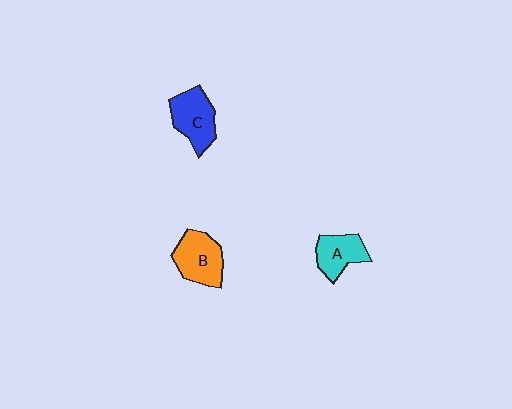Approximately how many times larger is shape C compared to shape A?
Approximately 1.2 times.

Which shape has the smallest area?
Shape A (cyan).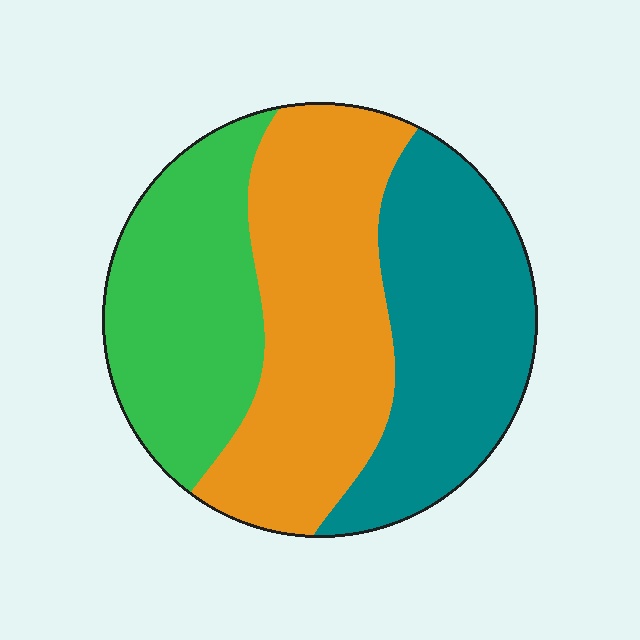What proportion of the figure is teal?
Teal takes up between a quarter and a half of the figure.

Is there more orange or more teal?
Orange.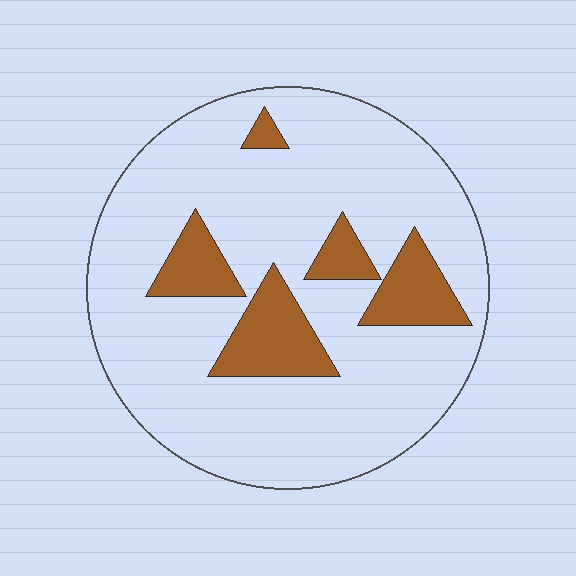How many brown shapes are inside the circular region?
5.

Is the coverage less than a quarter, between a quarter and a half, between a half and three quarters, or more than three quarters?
Less than a quarter.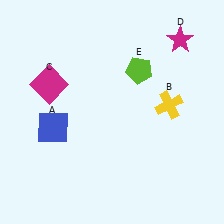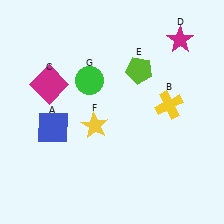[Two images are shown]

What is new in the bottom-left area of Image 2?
A yellow star (F) was added in the bottom-left area of Image 2.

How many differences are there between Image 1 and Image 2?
There are 2 differences between the two images.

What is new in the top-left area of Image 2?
A green circle (G) was added in the top-left area of Image 2.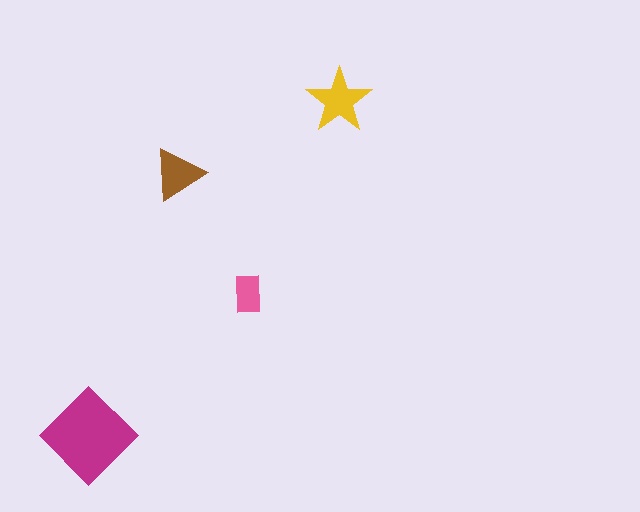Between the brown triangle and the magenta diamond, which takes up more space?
The magenta diamond.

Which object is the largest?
The magenta diamond.